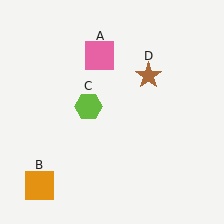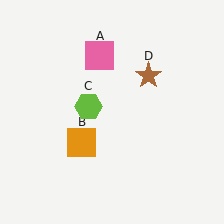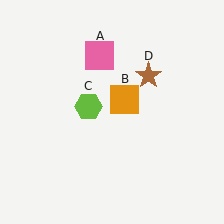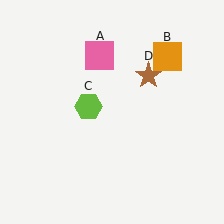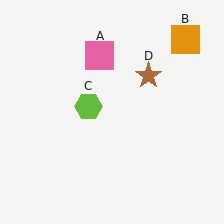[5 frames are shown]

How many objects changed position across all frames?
1 object changed position: orange square (object B).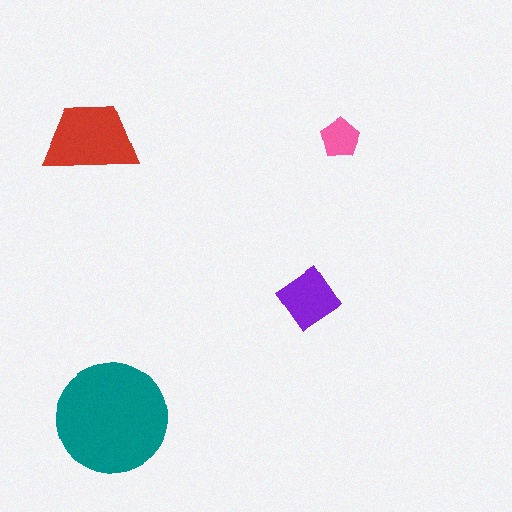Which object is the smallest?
The pink pentagon.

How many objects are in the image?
There are 4 objects in the image.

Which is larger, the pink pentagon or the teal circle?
The teal circle.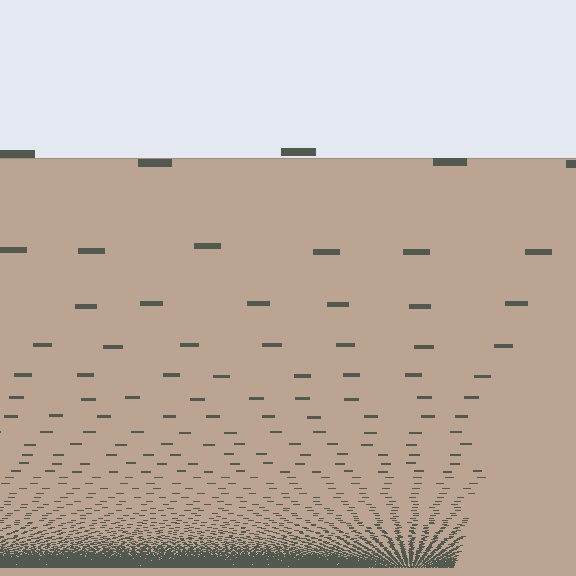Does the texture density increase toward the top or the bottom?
Density increases toward the bottom.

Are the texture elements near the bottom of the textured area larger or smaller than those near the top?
Smaller. The gradient is inverted — elements near the bottom are smaller and denser.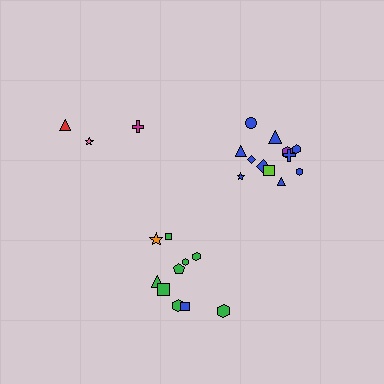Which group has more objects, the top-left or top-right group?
The top-right group.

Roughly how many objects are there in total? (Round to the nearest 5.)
Roughly 25 objects in total.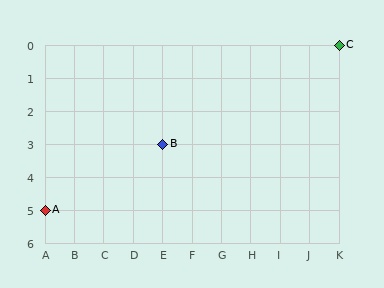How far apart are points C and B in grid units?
Points C and B are 6 columns and 3 rows apart (about 6.7 grid units diagonally).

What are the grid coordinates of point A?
Point A is at grid coordinates (A, 5).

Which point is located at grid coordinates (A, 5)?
Point A is at (A, 5).